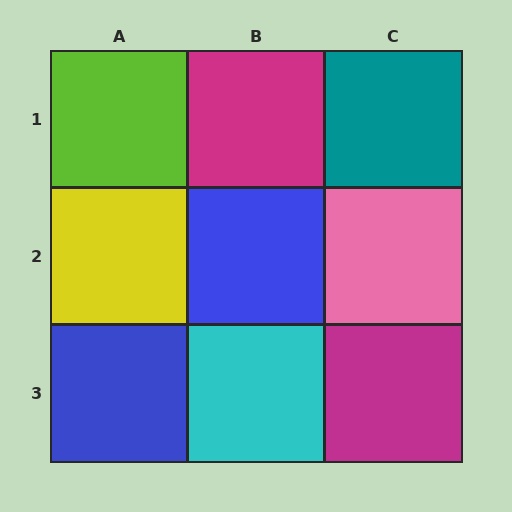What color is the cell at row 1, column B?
Magenta.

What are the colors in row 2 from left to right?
Yellow, blue, pink.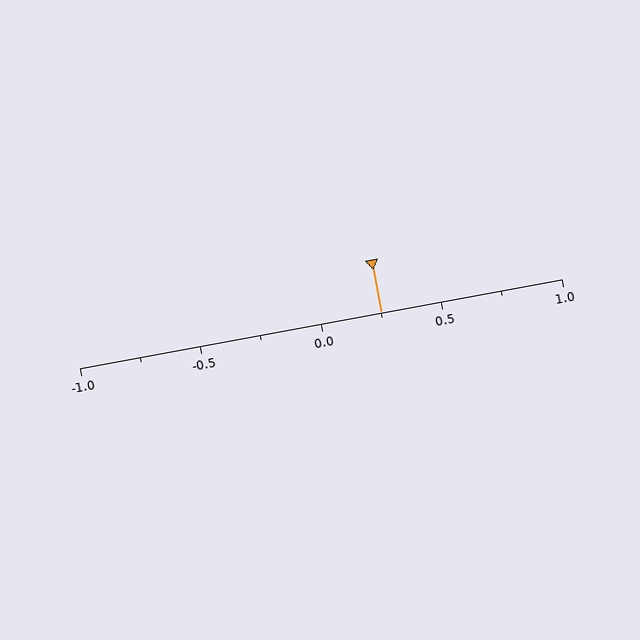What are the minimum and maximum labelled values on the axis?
The axis runs from -1.0 to 1.0.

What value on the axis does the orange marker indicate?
The marker indicates approximately 0.25.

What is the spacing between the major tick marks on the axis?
The major ticks are spaced 0.5 apart.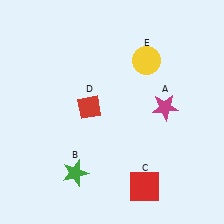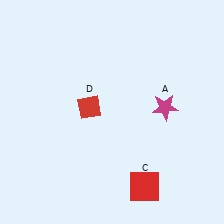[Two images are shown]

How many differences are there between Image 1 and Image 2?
There are 2 differences between the two images.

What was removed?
The yellow circle (E), the green star (B) were removed in Image 2.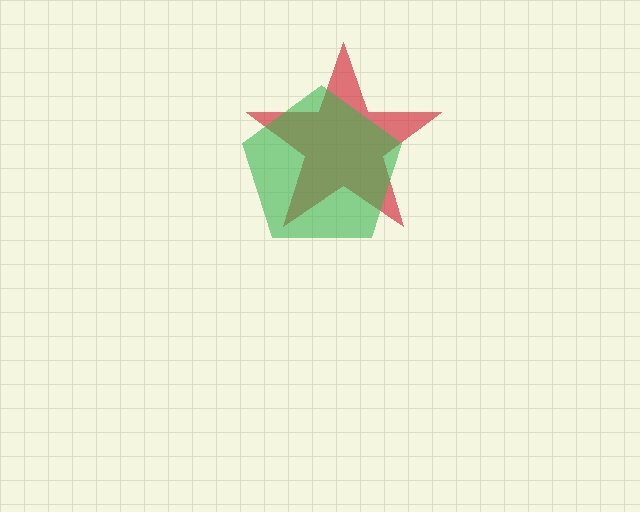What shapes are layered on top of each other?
The layered shapes are: a red star, a green pentagon.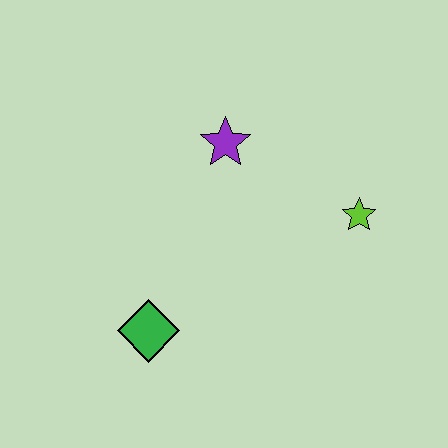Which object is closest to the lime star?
The purple star is closest to the lime star.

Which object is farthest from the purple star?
The green diamond is farthest from the purple star.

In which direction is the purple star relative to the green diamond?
The purple star is above the green diamond.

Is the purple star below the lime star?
No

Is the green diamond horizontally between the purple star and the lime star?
No